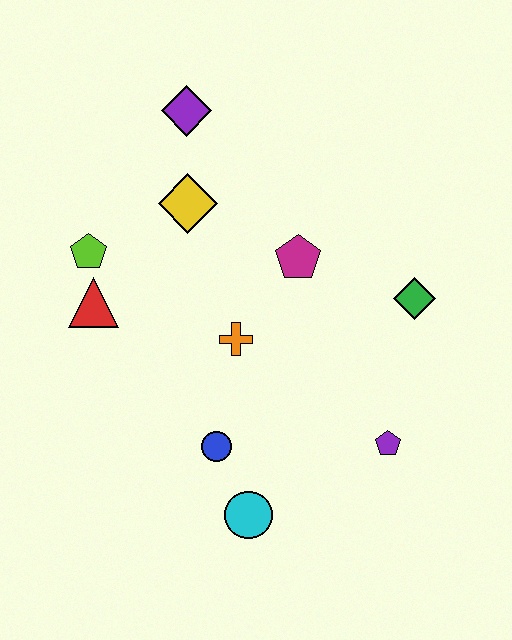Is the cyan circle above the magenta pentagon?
No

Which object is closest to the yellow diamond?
The purple diamond is closest to the yellow diamond.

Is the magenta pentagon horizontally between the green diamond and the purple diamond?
Yes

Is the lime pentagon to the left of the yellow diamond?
Yes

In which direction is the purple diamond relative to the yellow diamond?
The purple diamond is above the yellow diamond.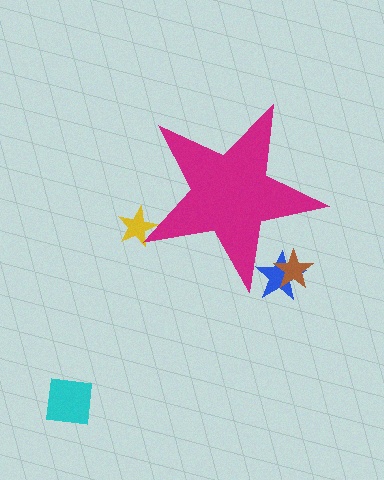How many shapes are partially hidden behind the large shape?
3 shapes are partially hidden.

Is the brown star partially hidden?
Yes, the brown star is partially hidden behind the magenta star.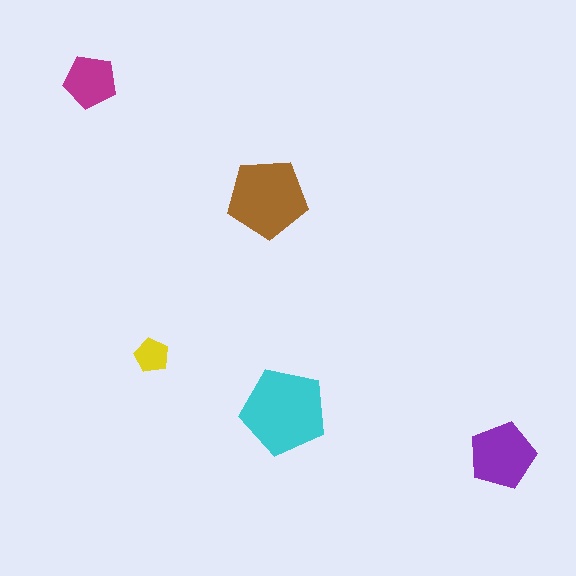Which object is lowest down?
The purple pentagon is bottommost.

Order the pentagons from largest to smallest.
the cyan one, the brown one, the purple one, the magenta one, the yellow one.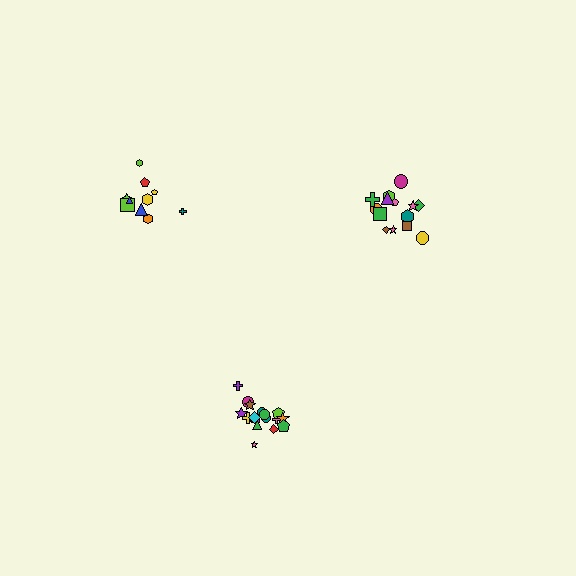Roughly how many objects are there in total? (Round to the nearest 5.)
Roughly 45 objects in total.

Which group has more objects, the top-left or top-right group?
The top-right group.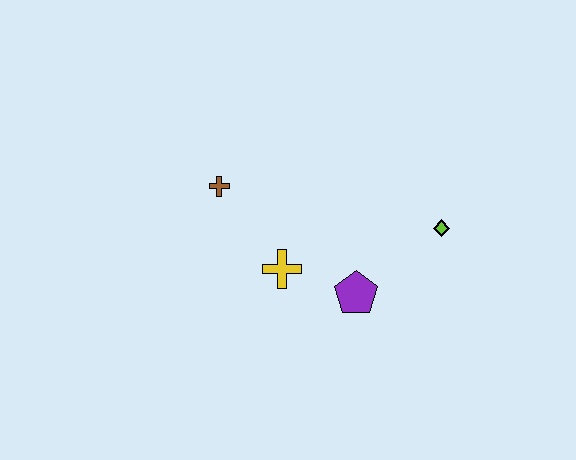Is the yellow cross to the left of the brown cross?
No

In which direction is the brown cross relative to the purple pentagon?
The brown cross is to the left of the purple pentagon.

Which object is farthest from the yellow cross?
The lime diamond is farthest from the yellow cross.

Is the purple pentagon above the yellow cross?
No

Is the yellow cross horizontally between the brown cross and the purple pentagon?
Yes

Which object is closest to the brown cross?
The yellow cross is closest to the brown cross.